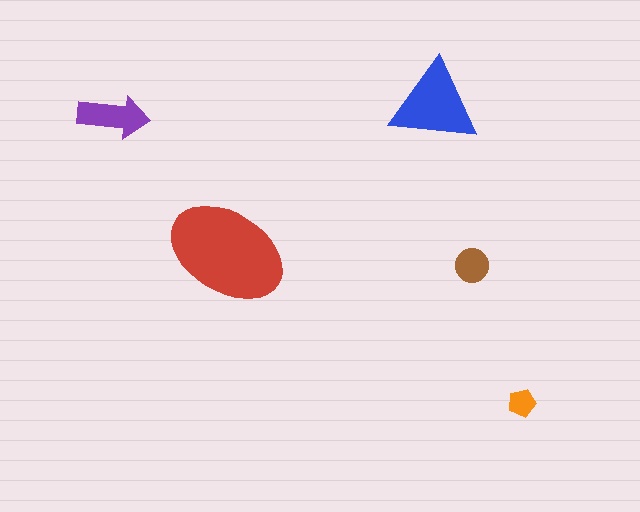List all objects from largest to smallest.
The red ellipse, the blue triangle, the purple arrow, the brown circle, the orange pentagon.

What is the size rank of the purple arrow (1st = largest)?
3rd.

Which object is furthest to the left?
The purple arrow is leftmost.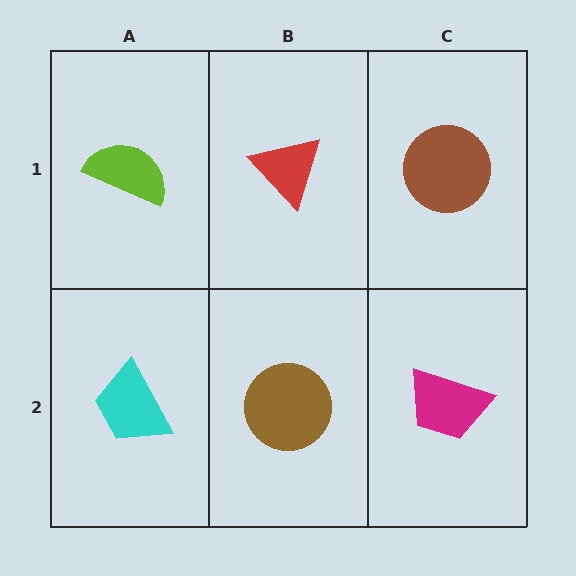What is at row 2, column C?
A magenta trapezoid.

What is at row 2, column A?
A cyan trapezoid.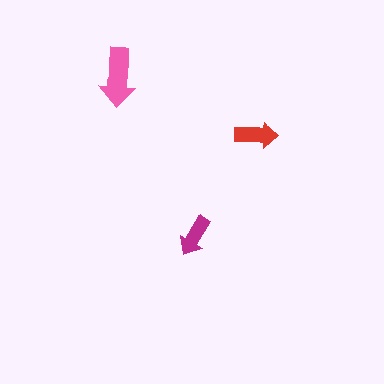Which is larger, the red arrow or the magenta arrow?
The red one.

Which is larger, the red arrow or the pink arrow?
The pink one.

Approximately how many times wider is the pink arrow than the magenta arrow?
About 1.5 times wider.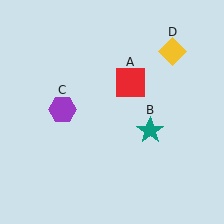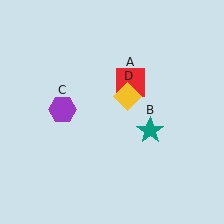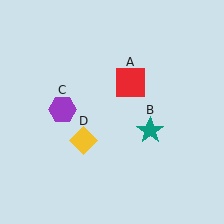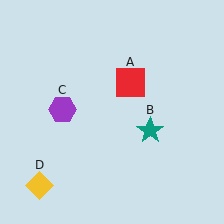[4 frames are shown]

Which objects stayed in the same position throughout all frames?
Red square (object A) and teal star (object B) and purple hexagon (object C) remained stationary.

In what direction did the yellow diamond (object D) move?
The yellow diamond (object D) moved down and to the left.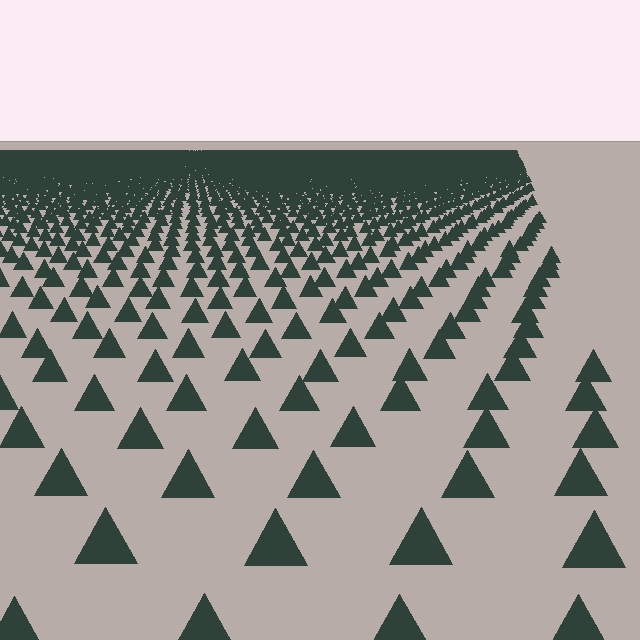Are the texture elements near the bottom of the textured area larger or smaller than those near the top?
Larger. Near the bottom, elements are closer to the viewer and appear at a bigger on-screen size.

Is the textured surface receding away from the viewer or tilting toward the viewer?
The surface is receding away from the viewer. Texture elements get smaller and denser toward the top.